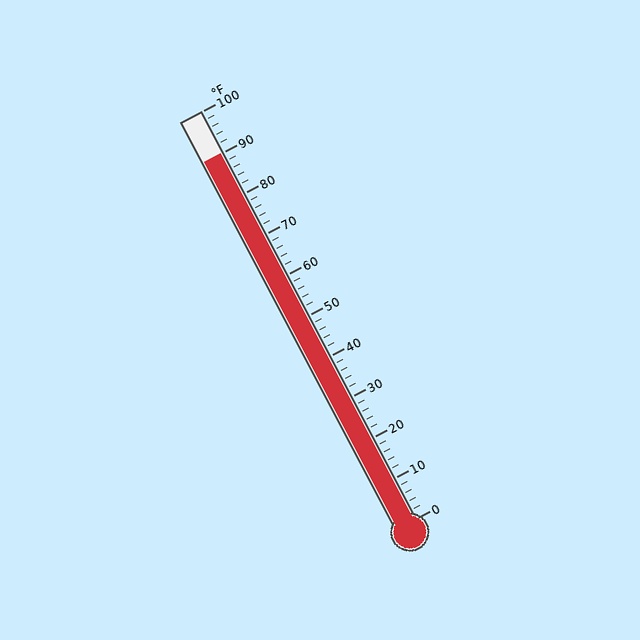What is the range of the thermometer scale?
The thermometer scale ranges from 0°F to 100°F.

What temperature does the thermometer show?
The thermometer shows approximately 90°F.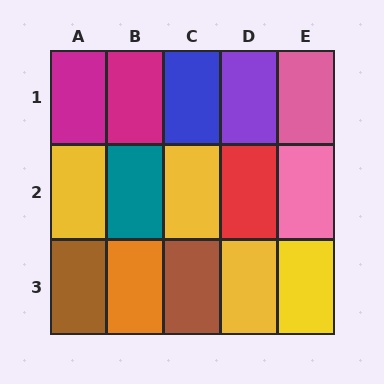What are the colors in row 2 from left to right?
Yellow, teal, yellow, red, pink.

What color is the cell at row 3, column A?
Brown.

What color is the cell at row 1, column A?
Magenta.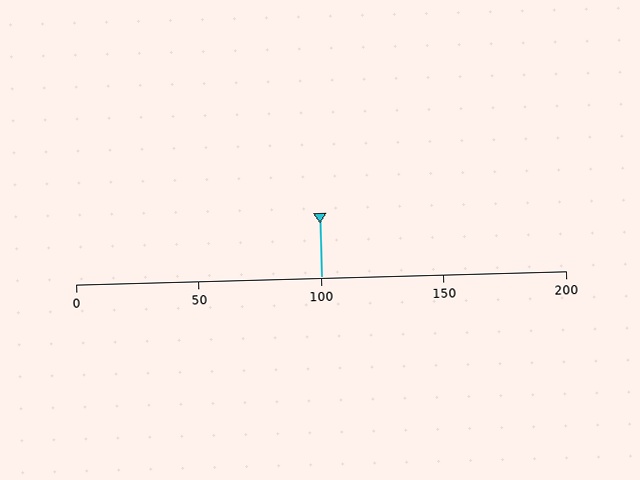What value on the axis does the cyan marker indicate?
The marker indicates approximately 100.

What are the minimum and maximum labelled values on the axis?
The axis runs from 0 to 200.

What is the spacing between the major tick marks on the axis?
The major ticks are spaced 50 apart.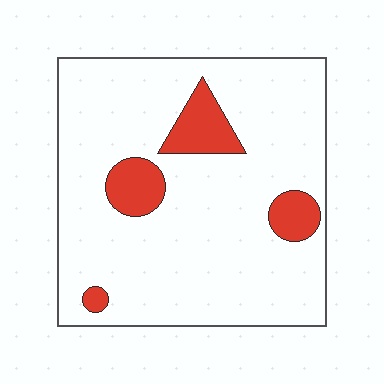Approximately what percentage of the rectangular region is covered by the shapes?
Approximately 15%.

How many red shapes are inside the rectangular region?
4.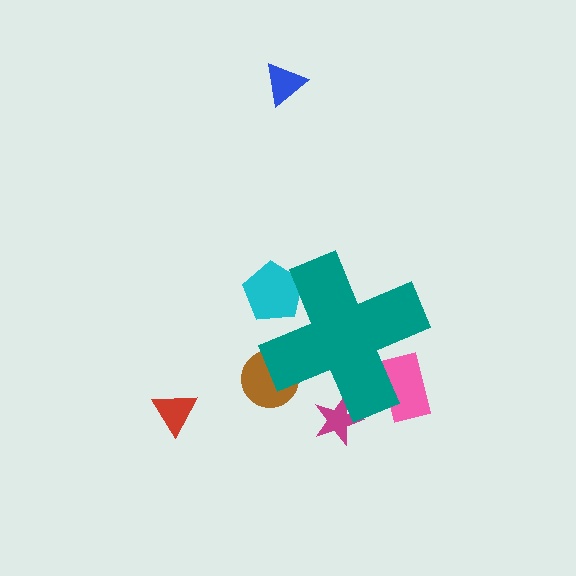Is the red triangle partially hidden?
No, the red triangle is fully visible.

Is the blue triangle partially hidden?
No, the blue triangle is fully visible.